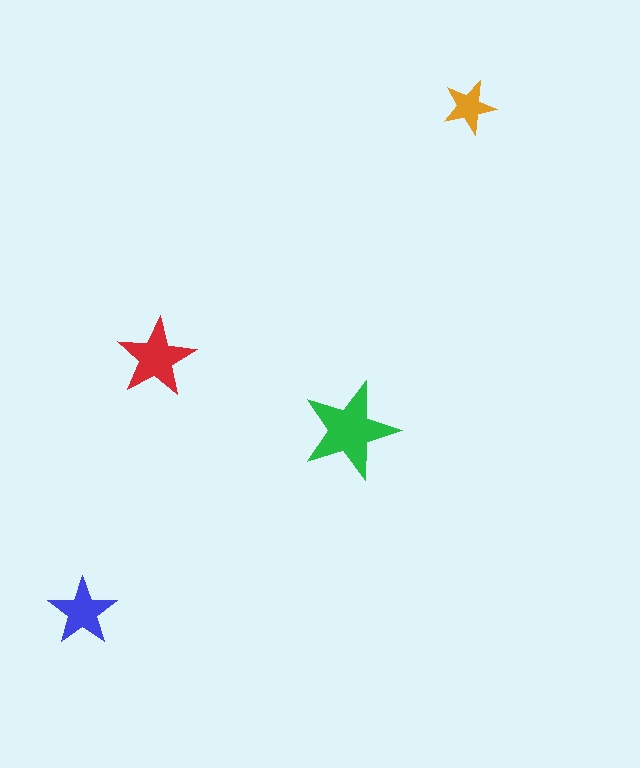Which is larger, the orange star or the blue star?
The blue one.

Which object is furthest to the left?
The blue star is leftmost.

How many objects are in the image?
There are 4 objects in the image.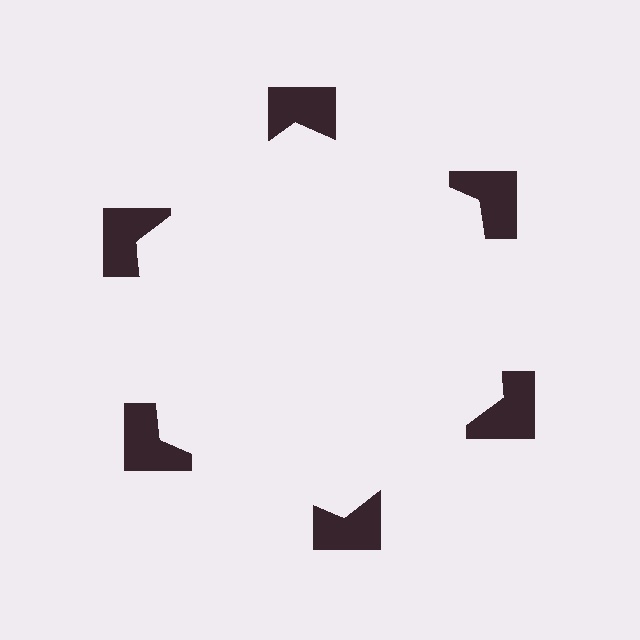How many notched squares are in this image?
There are 6 — one at each vertex of the illusory hexagon.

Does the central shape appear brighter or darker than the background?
It typically appears slightly brighter than the background, even though no actual brightness change is drawn.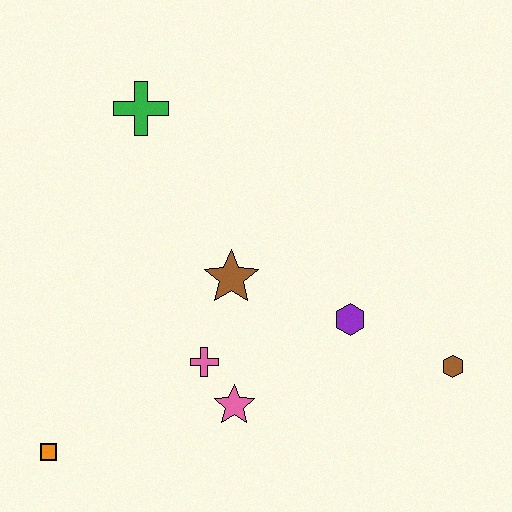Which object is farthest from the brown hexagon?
The orange square is farthest from the brown hexagon.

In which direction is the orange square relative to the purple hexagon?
The orange square is to the left of the purple hexagon.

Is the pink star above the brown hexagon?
No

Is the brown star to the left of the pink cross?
No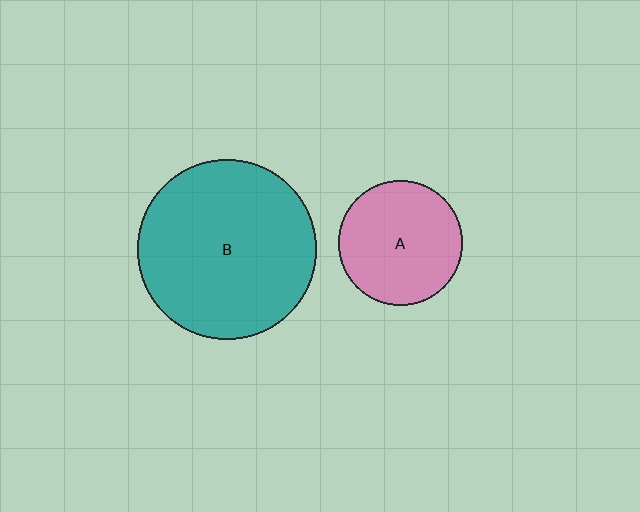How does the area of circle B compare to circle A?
Approximately 2.1 times.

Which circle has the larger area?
Circle B (teal).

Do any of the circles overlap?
No, none of the circles overlap.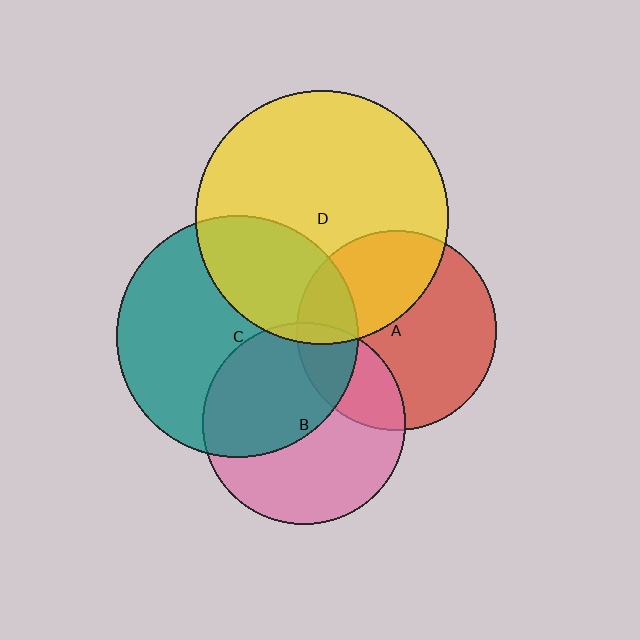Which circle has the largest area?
Circle D (yellow).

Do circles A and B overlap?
Yes.